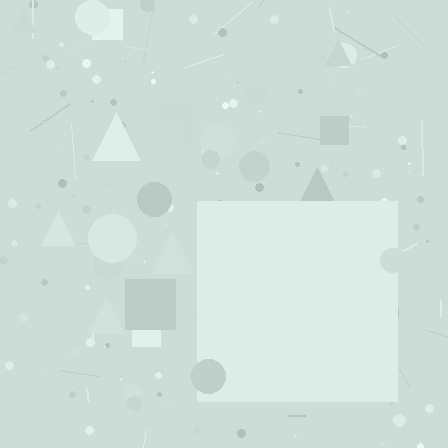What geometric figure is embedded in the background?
A square is embedded in the background.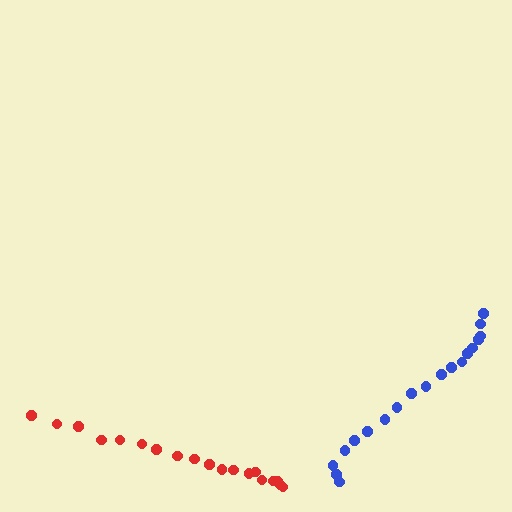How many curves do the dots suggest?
There are 2 distinct paths.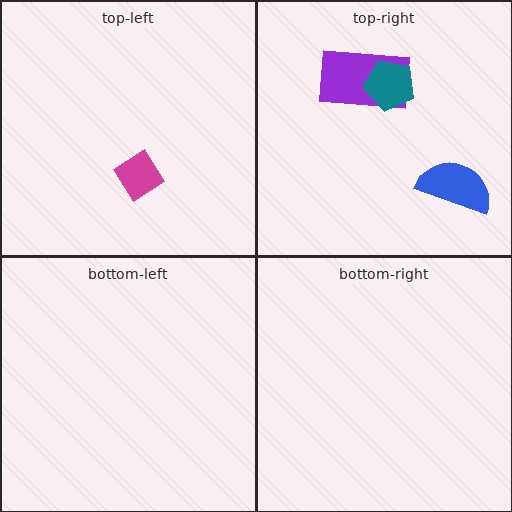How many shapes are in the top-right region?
3.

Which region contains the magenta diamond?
The top-left region.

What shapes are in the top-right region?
The purple rectangle, the blue semicircle, the teal pentagon.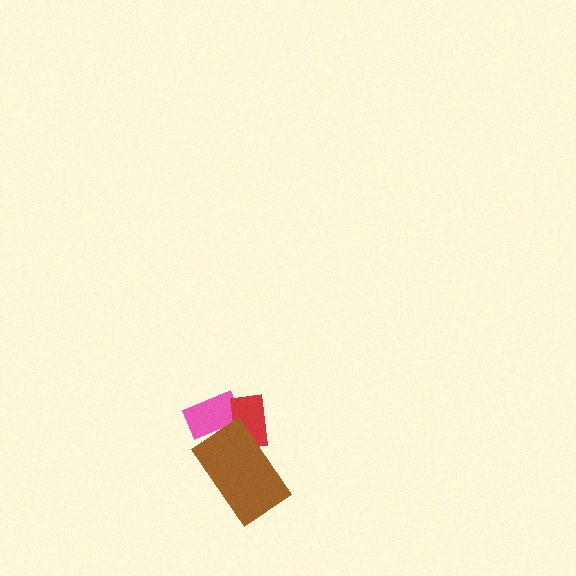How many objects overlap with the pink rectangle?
2 objects overlap with the pink rectangle.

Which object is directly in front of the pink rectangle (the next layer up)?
The red rectangle is directly in front of the pink rectangle.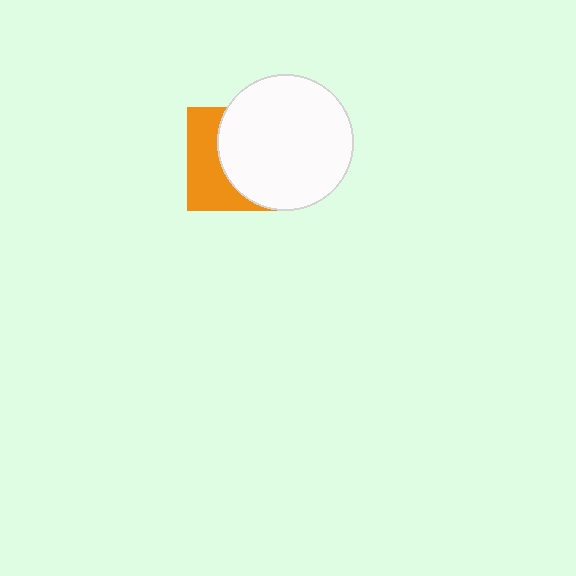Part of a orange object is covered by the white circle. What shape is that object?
It is a square.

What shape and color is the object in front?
The object in front is a white circle.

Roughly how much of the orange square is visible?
A small part of it is visible (roughly 39%).